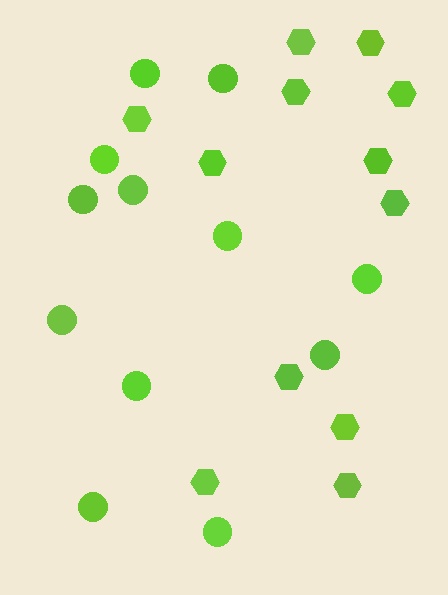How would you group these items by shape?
There are 2 groups: one group of circles (12) and one group of hexagons (12).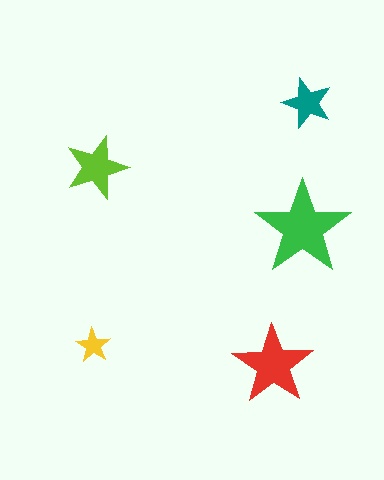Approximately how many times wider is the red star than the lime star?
About 1.5 times wider.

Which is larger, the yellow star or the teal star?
The teal one.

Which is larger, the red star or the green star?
The green one.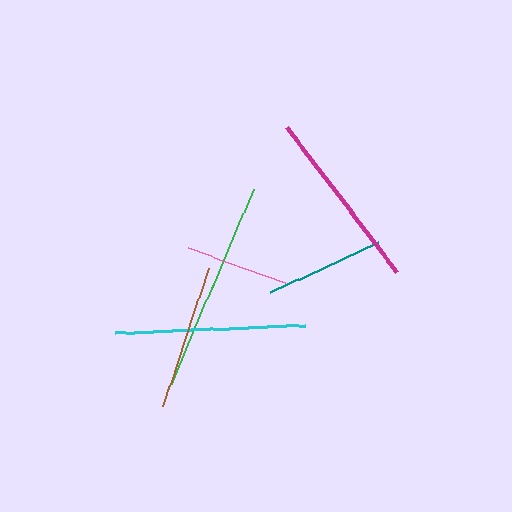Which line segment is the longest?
The green line is the longest at approximately 222 pixels.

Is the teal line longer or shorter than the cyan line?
The cyan line is longer than the teal line.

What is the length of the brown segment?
The brown segment is approximately 145 pixels long.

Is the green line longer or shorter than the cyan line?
The green line is longer than the cyan line.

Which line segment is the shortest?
The pink line is the shortest at approximately 102 pixels.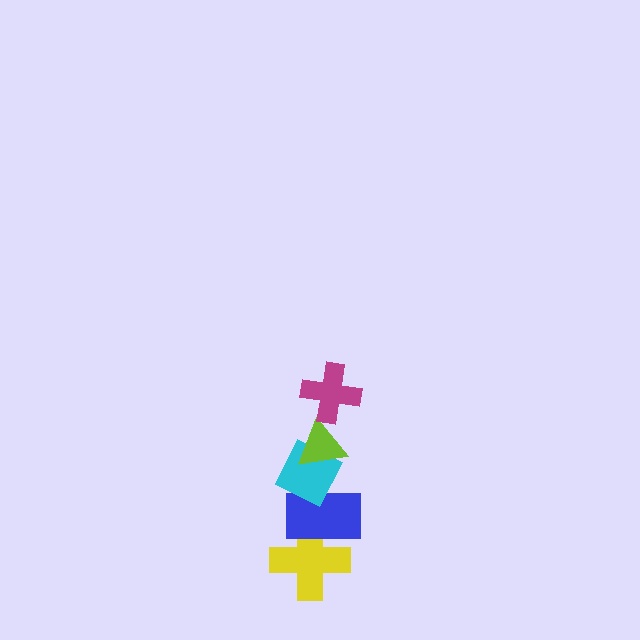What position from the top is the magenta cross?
The magenta cross is 1st from the top.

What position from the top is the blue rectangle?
The blue rectangle is 4th from the top.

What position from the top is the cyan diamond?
The cyan diamond is 3rd from the top.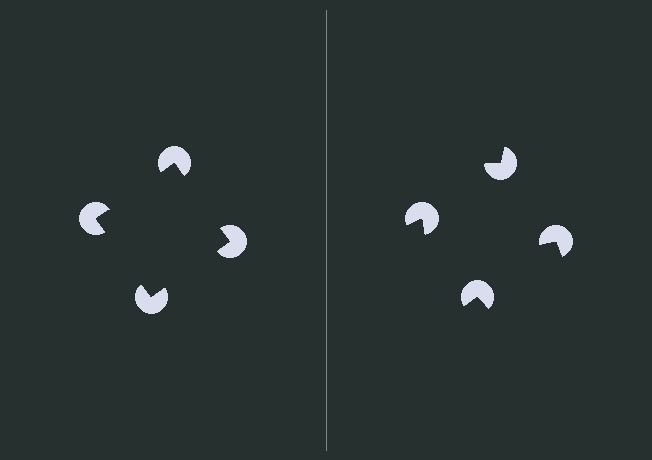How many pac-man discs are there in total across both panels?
8 — 4 on each side.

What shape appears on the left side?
An illusory square.